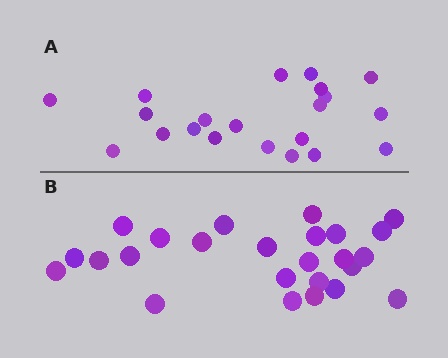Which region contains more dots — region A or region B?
Region B (the bottom region) has more dots.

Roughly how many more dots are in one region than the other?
Region B has about 4 more dots than region A.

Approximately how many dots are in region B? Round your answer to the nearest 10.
About 20 dots. (The exact count is 25, which rounds to 20.)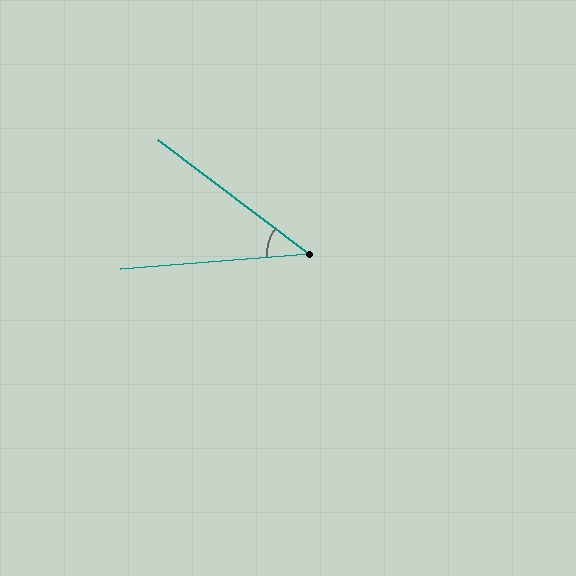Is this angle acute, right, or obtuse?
It is acute.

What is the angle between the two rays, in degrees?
Approximately 42 degrees.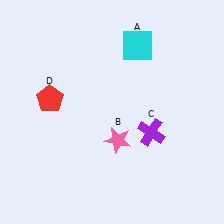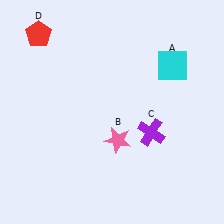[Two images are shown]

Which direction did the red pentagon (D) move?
The red pentagon (D) moved up.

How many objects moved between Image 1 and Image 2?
2 objects moved between the two images.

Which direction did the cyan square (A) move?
The cyan square (A) moved right.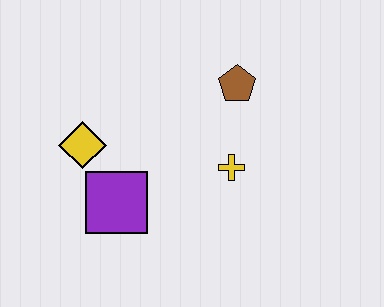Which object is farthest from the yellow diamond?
The brown pentagon is farthest from the yellow diamond.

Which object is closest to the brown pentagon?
The yellow cross is closest to the brown pentagon.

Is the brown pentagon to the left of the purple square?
No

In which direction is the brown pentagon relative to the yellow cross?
The brown pentagon is above the yellow cross.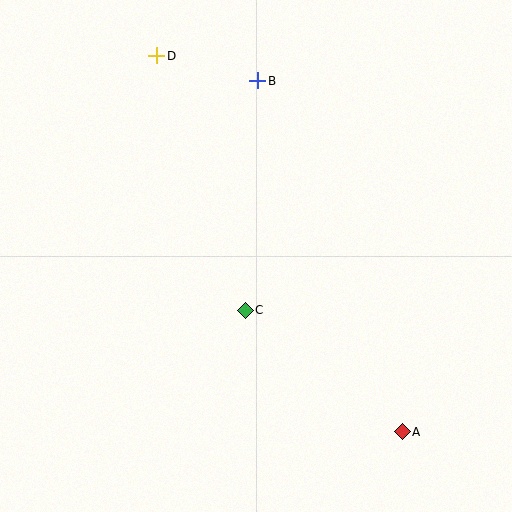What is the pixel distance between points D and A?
The distance between D and A is 449 pixels.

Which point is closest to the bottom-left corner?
Point C is closest to the bottom-left corner.